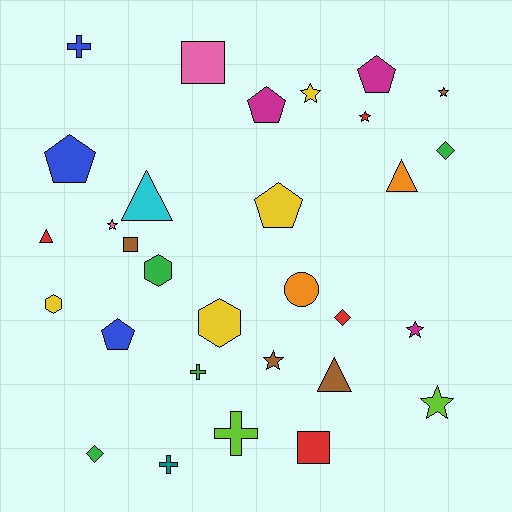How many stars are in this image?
There are 7 stars.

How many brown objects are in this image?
There are 4 brown objects.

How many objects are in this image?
There are 30 objects.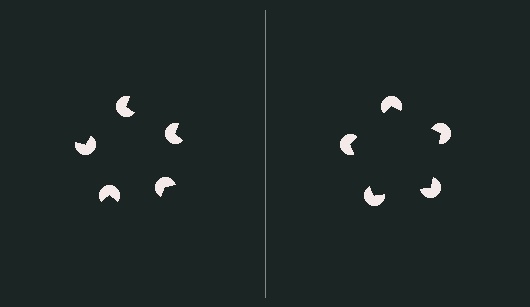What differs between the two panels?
The pac-man discs are positioned identically on both sides; only the wedge orientations differ. On the right they align to a pentagon; on the left they are misaligned.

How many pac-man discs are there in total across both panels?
10 — 5 on each side.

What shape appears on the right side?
An illusory pentagon.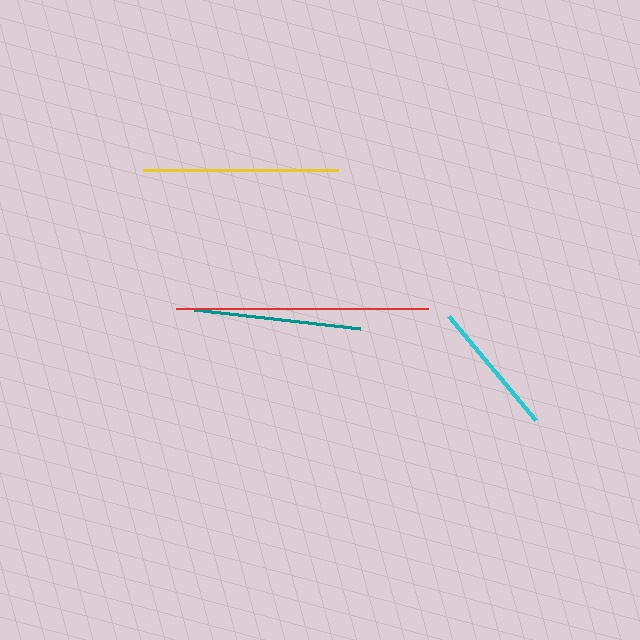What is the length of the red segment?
The red segment is approximately 252 pixels long.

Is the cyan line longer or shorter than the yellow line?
The yellow line is longer than the cyan line.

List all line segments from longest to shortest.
From longest to shortest: red, yellow, teal, cyan.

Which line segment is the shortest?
The cyan line is the shortest at approximately 137 pixels.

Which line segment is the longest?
The red line is the longest at approximately 252 pixels.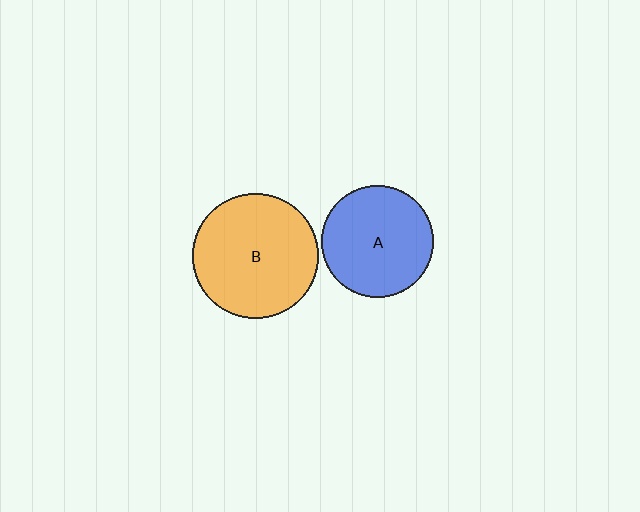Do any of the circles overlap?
No, none of the circles overlap.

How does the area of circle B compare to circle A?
Approximately 1.3 times.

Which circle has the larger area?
Circle B (orange).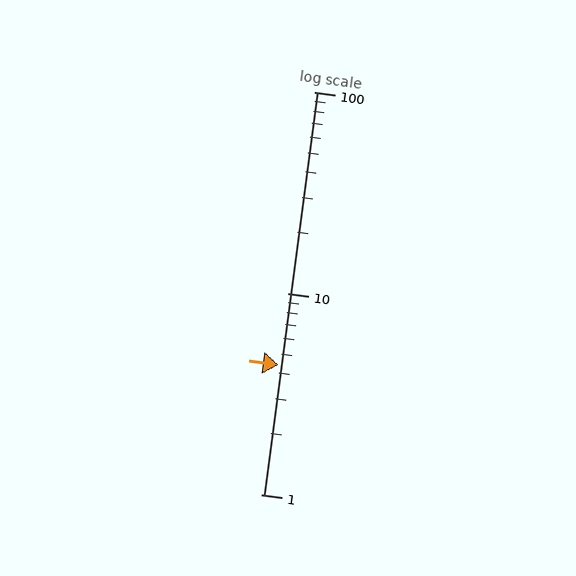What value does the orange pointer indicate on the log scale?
The pointer indicates approximately 4.4.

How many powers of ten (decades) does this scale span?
The scale spans 2 decades, from 1 to 100.